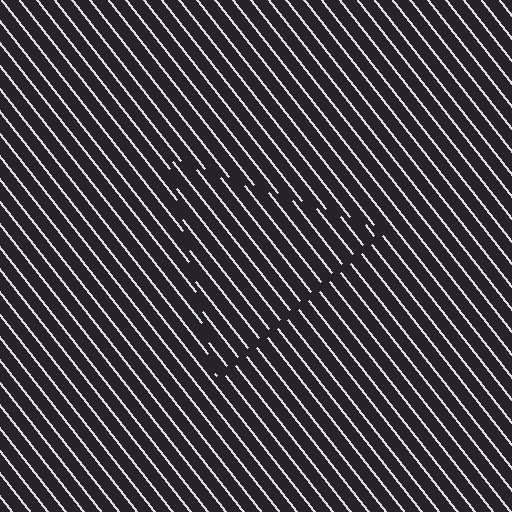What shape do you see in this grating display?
An illusory triangle. The interior of the shape contains the same grating, shifted by half a period — the contour is defined by the phase discontinuity where line-ends from the inner and outer gratings abut.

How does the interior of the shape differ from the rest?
The interior of the shape contains the same grating, shifted by half a period — the contour is defined by the phase discontinuity where line-ends from the inner and outer gratings abut.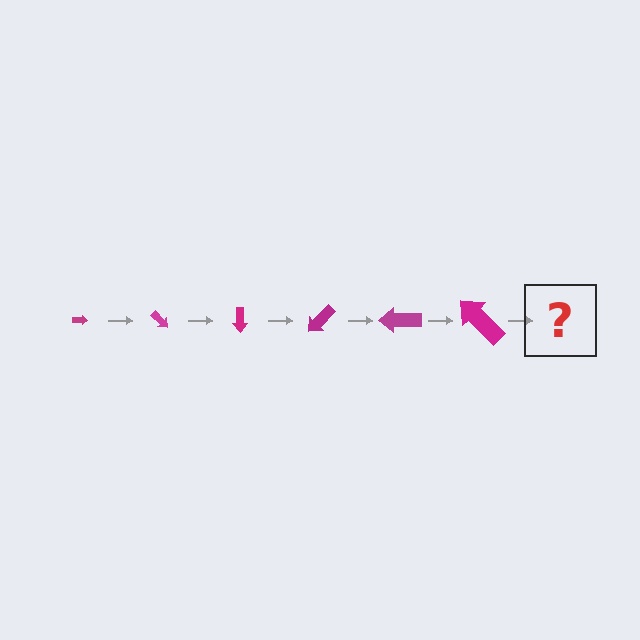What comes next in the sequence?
The next element should be an arrow, larger than the previous one and rotated 270 degrees from the start.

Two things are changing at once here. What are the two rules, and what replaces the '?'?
The two rules are that the arrow grows larger each step and it rotates 45 degrees each step. The '?' should be an arrow, larger than the previous one and rotated 270 degrees from the start.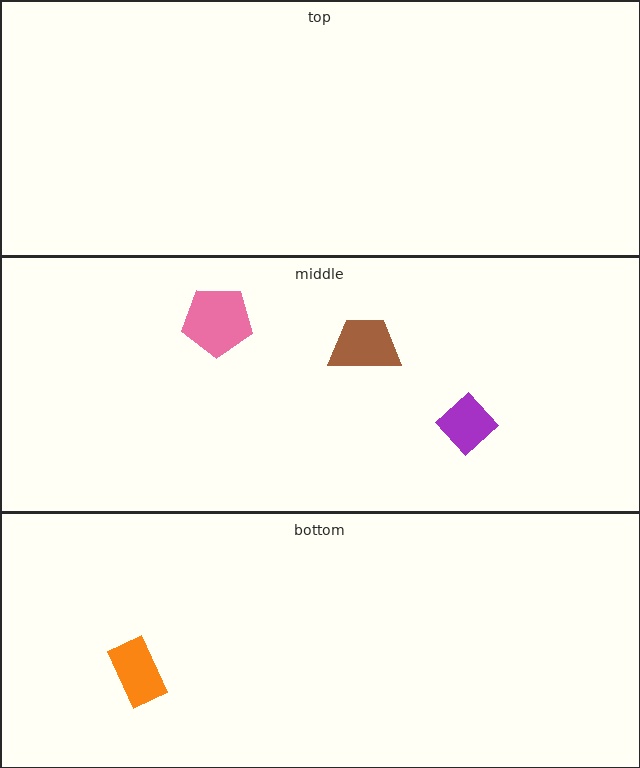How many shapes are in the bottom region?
1.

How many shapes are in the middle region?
3.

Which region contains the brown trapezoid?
The middle region.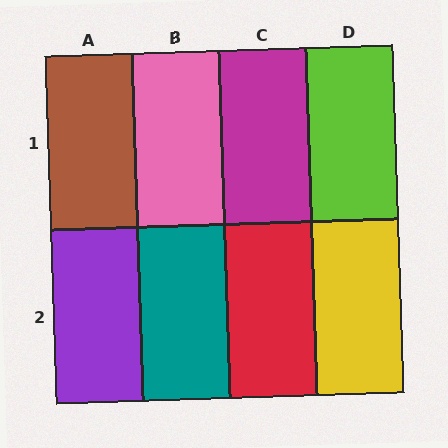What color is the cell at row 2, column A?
Purple.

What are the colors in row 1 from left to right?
Brown, pink, magenta, lime.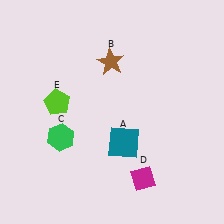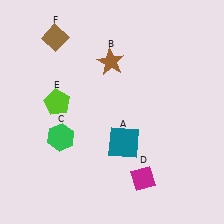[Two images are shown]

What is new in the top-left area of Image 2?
A brown diamond (F) was added in the top-left area of Image 2.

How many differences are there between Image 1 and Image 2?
There is 1 difference between the two images.